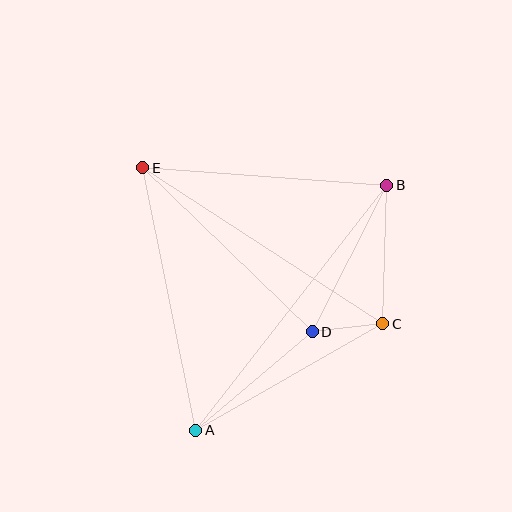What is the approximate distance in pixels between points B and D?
The distance between B and D is approximately 164 pixels.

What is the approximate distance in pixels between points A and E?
The distance between A and E is approximately 268 pixels.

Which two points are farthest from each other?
Points A and B are farthest from each other.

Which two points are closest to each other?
Points C and D are closest to each other.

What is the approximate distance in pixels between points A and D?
The distance between A and D is approximately 152 pixels.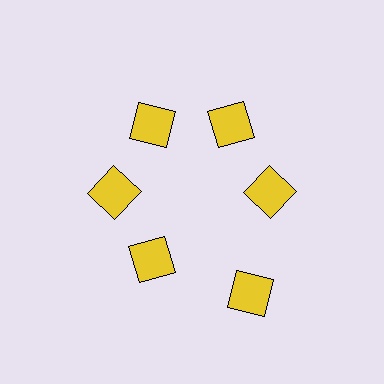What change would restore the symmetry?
The symmetry would be restored by moving it inward, back onto the ring so that all 6 squares sit at equal angles and equal distance from the center.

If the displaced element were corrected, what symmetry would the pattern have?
It would have 6-fold rotational symmetry — the pattern would map onto itself every 60 degrees.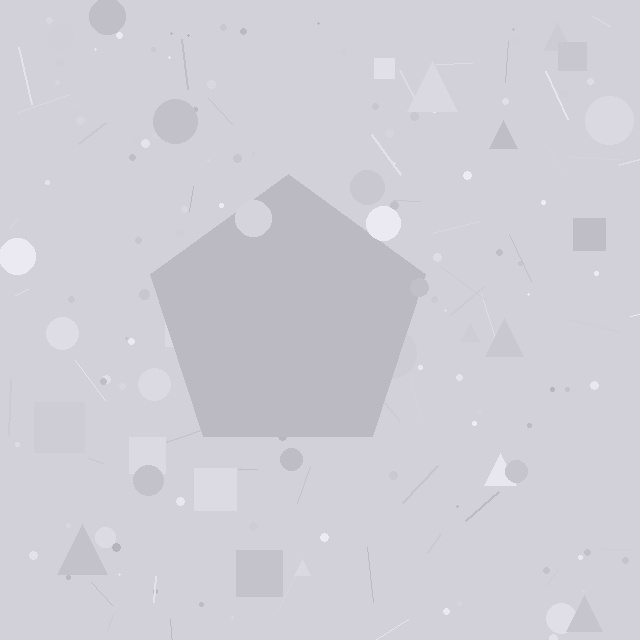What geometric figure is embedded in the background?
A pentagon is embedded in the background.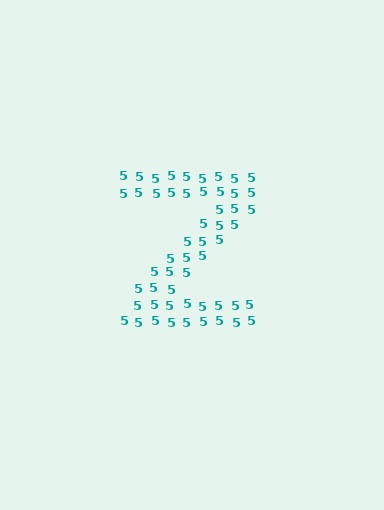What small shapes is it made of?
It is made of small digit 5's.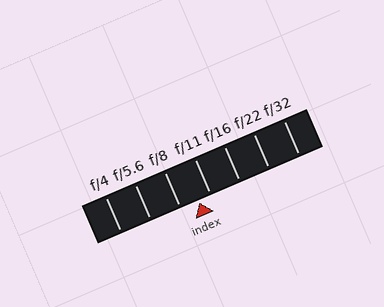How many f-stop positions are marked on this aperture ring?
There are 7 f-stop positions marked.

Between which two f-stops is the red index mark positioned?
The index mark is between f/8 and f/11.